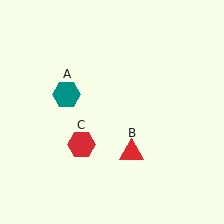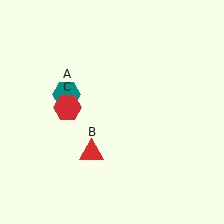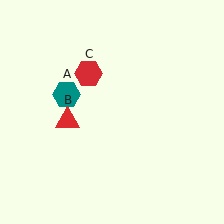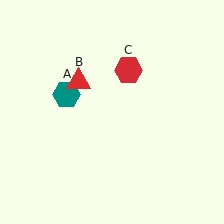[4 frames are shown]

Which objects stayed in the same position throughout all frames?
Teal hexagon (object A) remained stationary.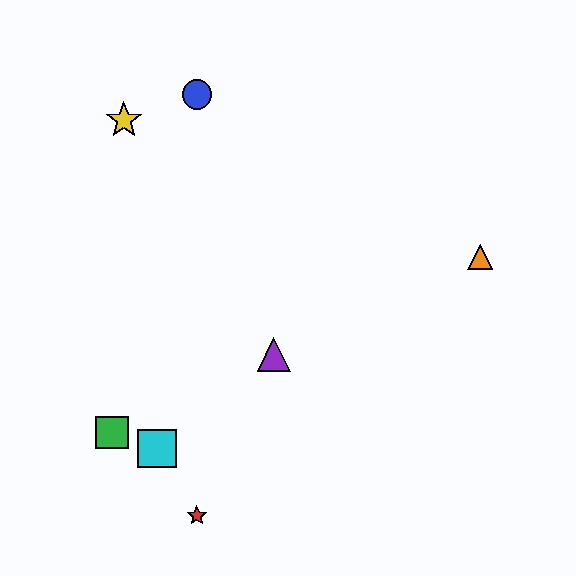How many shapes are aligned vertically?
2 shapes (the red star, the blue circle) are aligned vertically.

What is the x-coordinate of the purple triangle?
The purple triangle is at x≈274.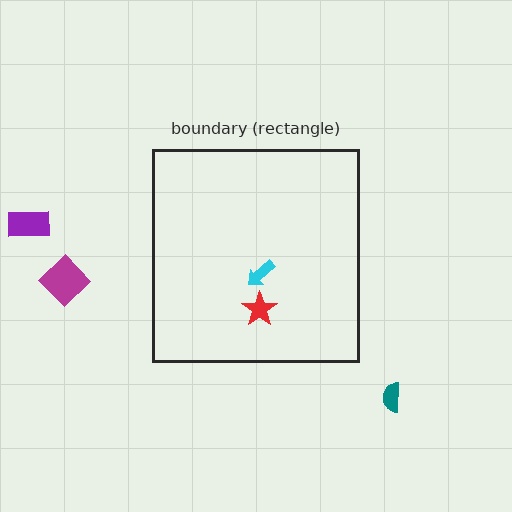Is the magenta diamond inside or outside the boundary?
Outside.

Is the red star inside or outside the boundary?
Inside.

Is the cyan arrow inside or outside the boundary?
Inside.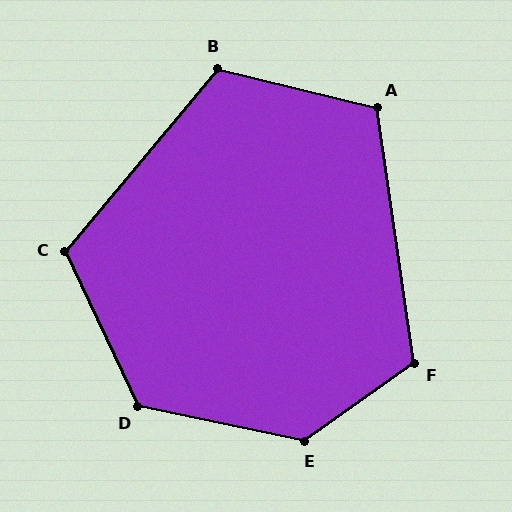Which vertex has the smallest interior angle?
A, at approximately 112 degrees.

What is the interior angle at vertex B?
Approximately 116 degrees (obtuse).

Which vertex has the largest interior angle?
E, at approximately 133 degrees.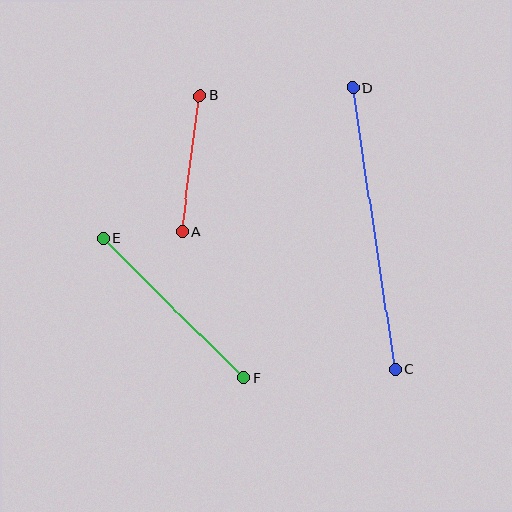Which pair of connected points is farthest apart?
Points C and D are farthest apart.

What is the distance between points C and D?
The distance is approximately 284 pixels.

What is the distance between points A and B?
The distance is approximately 137 pixels.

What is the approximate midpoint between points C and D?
The midpoint is at approximately (374, 229) pixels.